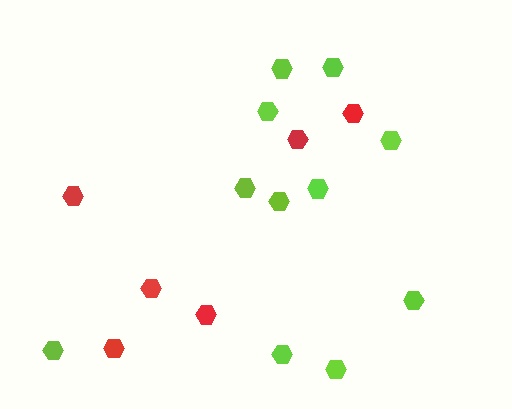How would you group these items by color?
There are 2 groups: one group of lime hexagons (11) and one group of red hexagons (6).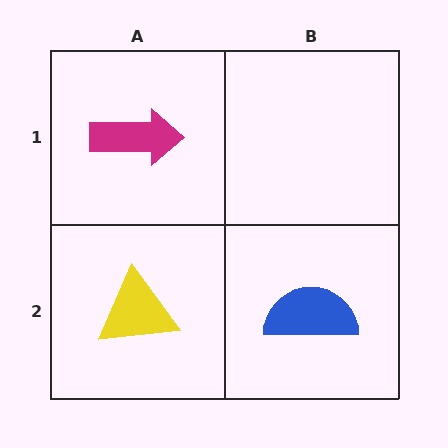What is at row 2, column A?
A yellow triangle.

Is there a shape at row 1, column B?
No, that cell is empty.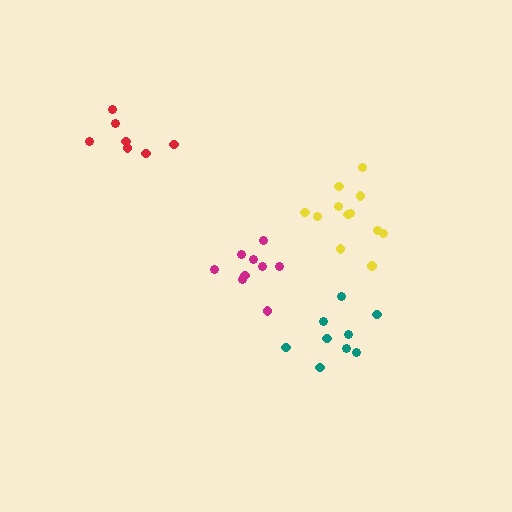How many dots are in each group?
Group 1: 9 dots, Group 2: 12 dots, Group 3: 9 dots, Group 4: 7 dots (37 total).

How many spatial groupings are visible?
There are 4 spatial groupings.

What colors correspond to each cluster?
The clusters are colored: magenta, yellow, teal, red.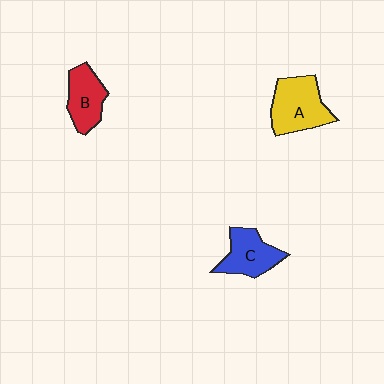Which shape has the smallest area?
Shape B (red).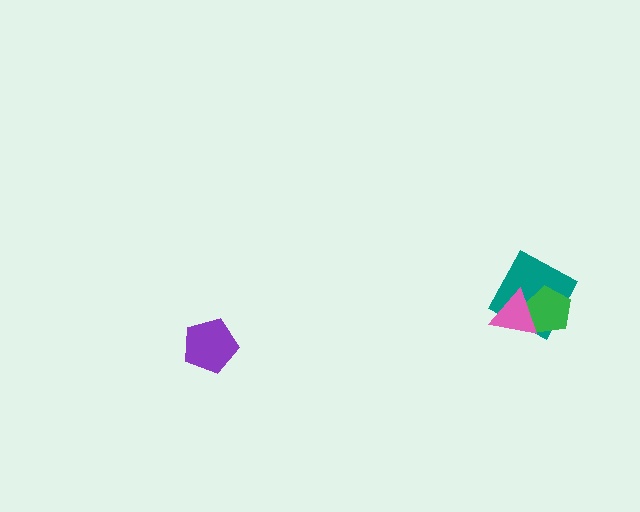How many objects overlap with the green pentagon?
2 objects overlap with the green pentagon.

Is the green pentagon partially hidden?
Yes, it is partially covered by another shape.